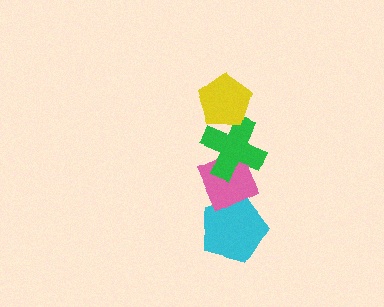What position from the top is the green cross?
The green cross is 2nd from the top.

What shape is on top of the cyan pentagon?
The pink diamond is on top of the cyan pentagon.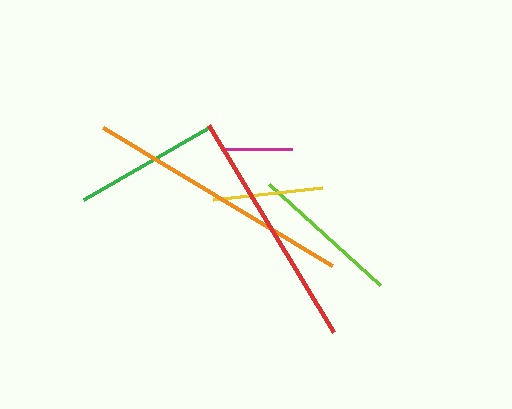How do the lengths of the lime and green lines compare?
The lime and green lines are approximately the same length.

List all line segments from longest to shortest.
From longest to shortest: orange, red, lime, green, yellow, magenta.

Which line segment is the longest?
The orange line is the longest at approximately 267 pixels.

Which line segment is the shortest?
The magenta line is the shortest at approximately 67 pixels.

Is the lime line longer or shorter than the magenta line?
The lime line is longer than the magenta line.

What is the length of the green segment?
The green segment is approximately 145 pixels long.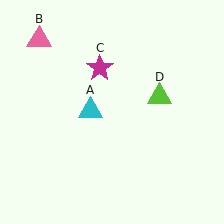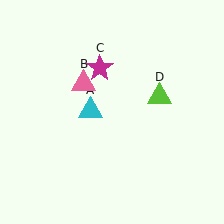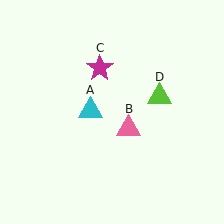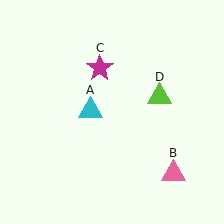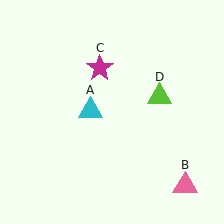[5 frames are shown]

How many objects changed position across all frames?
1 object changed position: pink triangle (object B).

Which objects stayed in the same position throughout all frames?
Cyan triangle (object A) and magenta star (object C) and lime triangle (object D) remained stationary.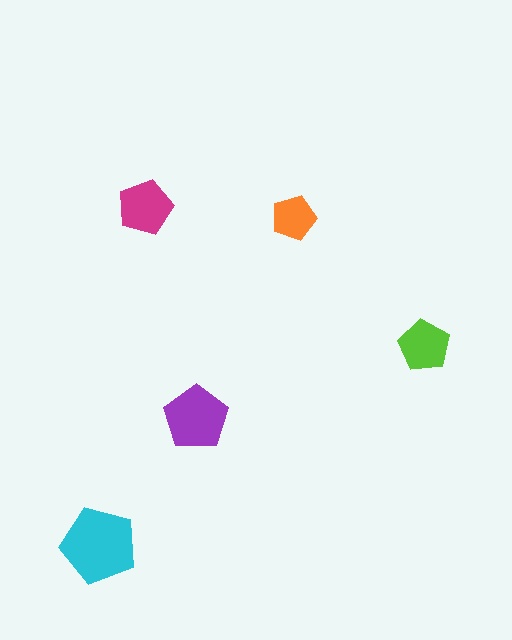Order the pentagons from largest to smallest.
the cyan one, the purple one, the magenta one, the lime one, the orange one.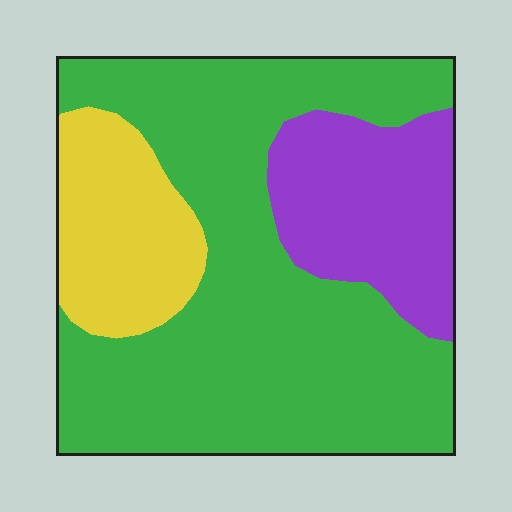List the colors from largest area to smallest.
From largest to smallest: green, purple, yellow.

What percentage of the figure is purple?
Purple covers roughly 20% of the figure.